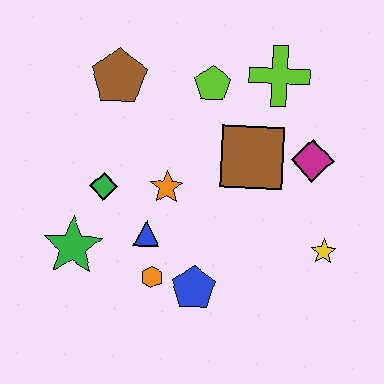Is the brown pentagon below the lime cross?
Yes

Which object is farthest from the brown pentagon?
The yellow star is farthest from the brown pentagon.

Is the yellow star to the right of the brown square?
Yes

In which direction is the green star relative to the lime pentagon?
The green star is below the lime pentagon.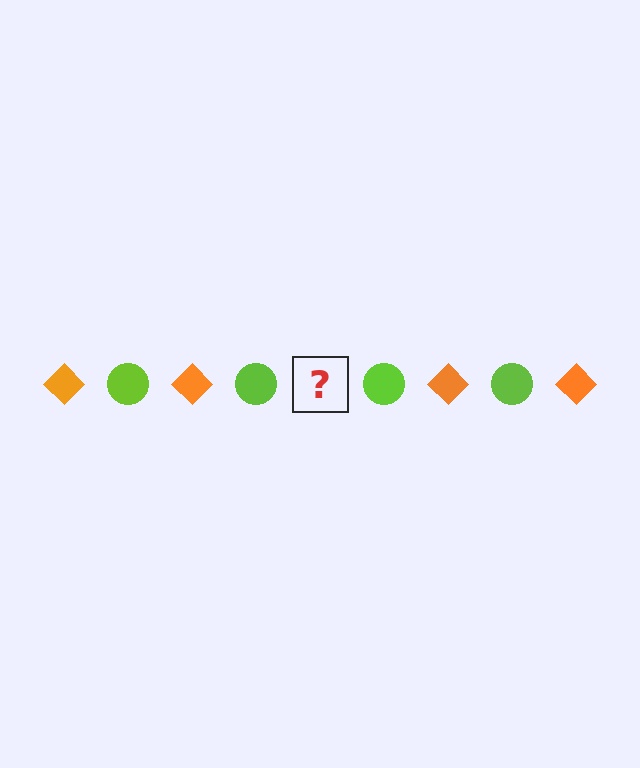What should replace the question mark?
The question mark should be replaced with an orange diamond.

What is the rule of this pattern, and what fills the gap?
The rule is that the pattern alternates between orange diamond and lime circle. The gap should be filled with an orange diamond.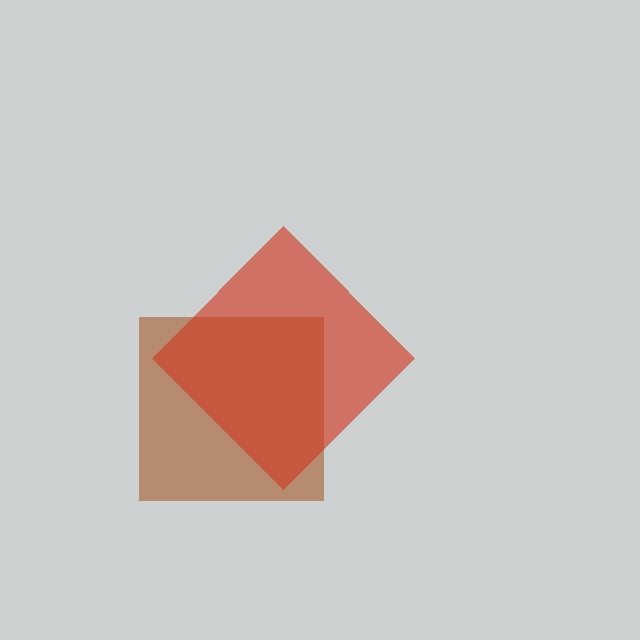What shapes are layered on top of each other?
The layered shapes are: a brown square, a red diamond.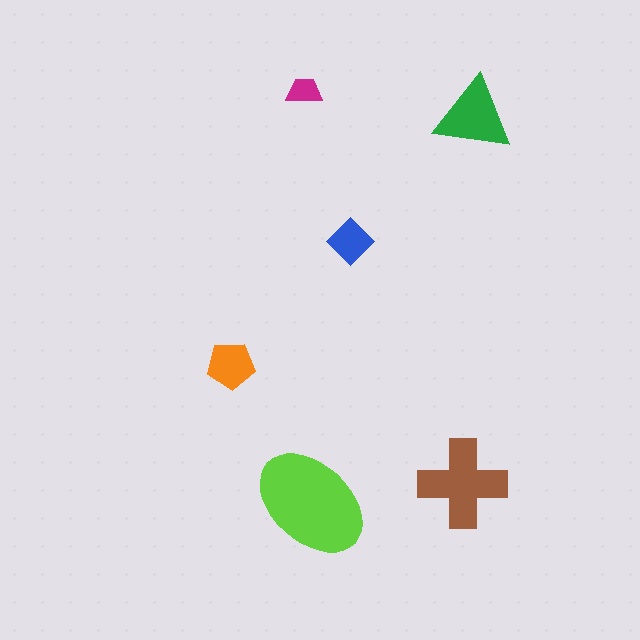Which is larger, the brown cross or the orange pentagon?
The brown cross.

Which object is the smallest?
The magenta trapezoid.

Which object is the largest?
The lime ellipse.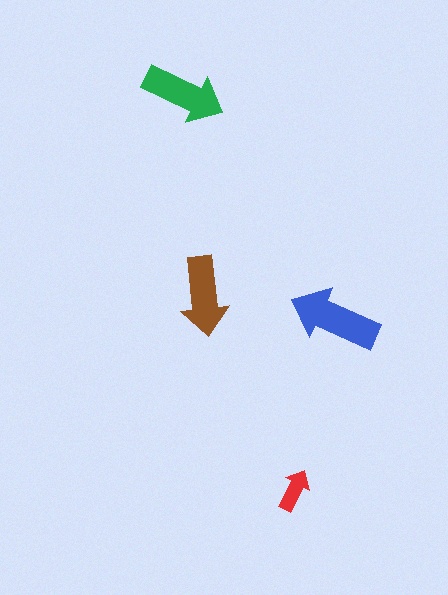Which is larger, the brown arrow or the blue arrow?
The blue one.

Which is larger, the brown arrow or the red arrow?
The brown one.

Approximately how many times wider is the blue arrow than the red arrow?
About 2 times wider.